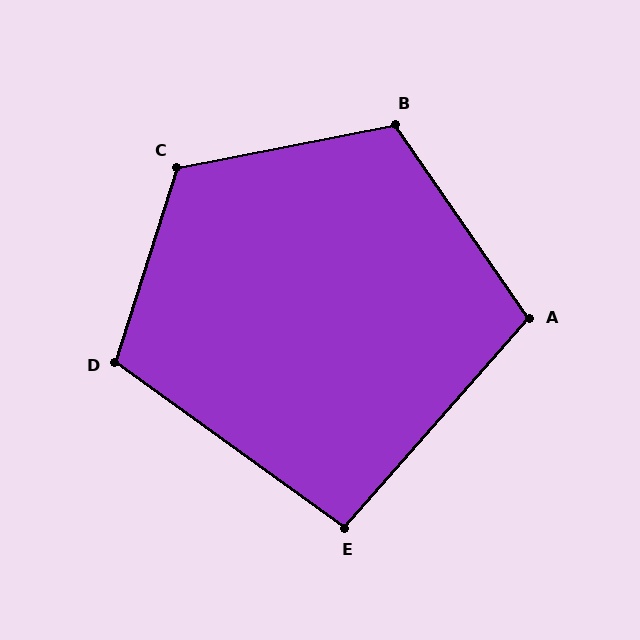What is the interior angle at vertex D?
Approximately 108 degrees (obtuse).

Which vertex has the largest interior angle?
C, at approximately 119 degrees.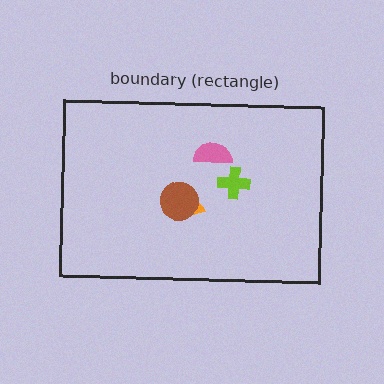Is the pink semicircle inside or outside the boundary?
Inside.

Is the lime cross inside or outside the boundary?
Inside.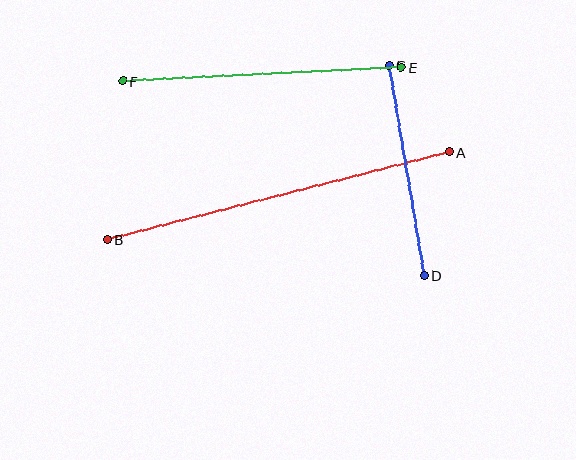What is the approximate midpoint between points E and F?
The midpoint is at approximately (262, 74) pixels.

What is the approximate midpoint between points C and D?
The midpoint is at approximately (407, 170) pixels.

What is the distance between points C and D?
The distance is approximately 213 pixels.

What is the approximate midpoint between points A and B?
The midpoint is at approximately (278, 196) pixels.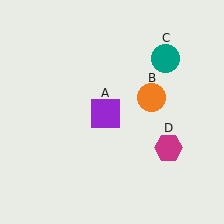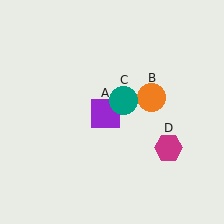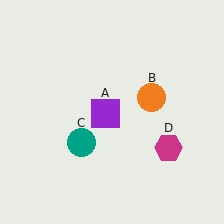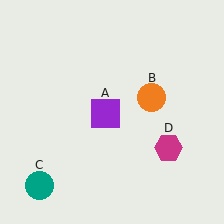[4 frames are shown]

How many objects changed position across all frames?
1 object changed position: teal circle (object C).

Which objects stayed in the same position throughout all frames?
Purple square (object A) and orange circle (object B) and magenta hexagon (object D) remained stationary.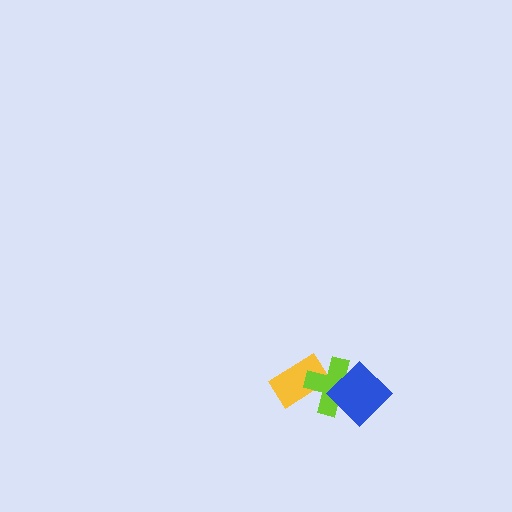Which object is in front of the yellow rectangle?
The lime cross is in front of the yellow rectangle.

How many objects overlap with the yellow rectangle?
1 object overlaps with the yellow rectangle.